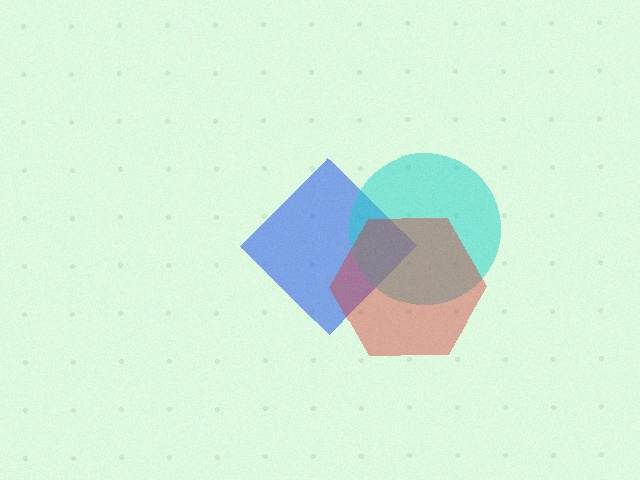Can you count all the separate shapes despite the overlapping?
Yes, there are 3 separate shapes.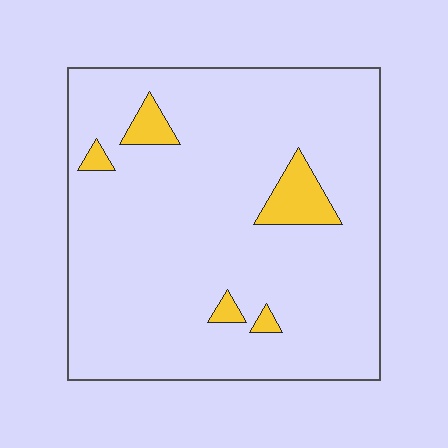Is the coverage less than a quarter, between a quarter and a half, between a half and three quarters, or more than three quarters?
Less than a quarter.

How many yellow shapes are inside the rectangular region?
5.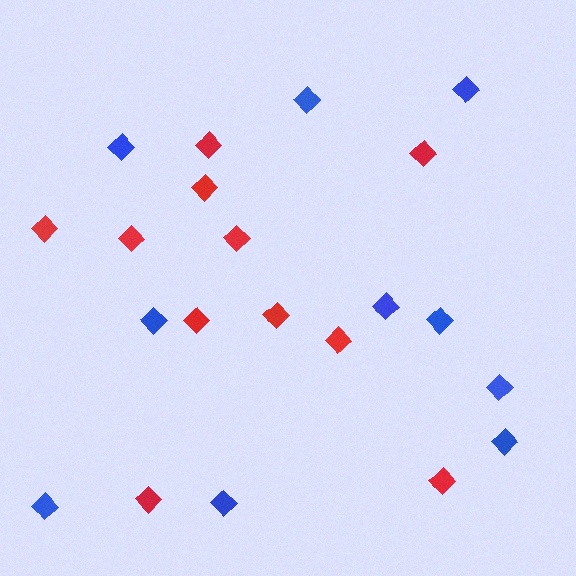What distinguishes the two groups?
There are 2 groups: one group of blue diamonds (10) and one group of red diamonds (11).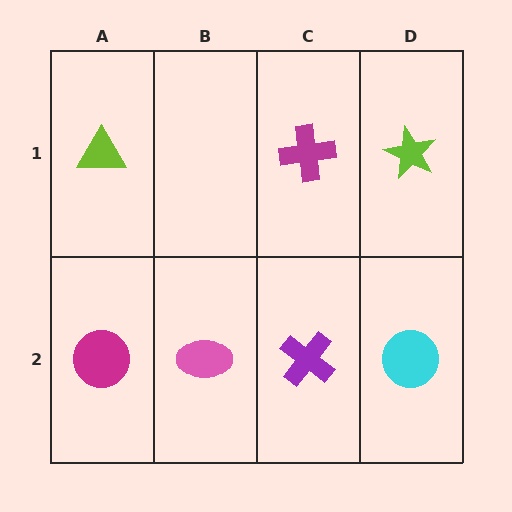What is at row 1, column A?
A lime triangle.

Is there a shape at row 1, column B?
No, that cell is empty.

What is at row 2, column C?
A purple cross.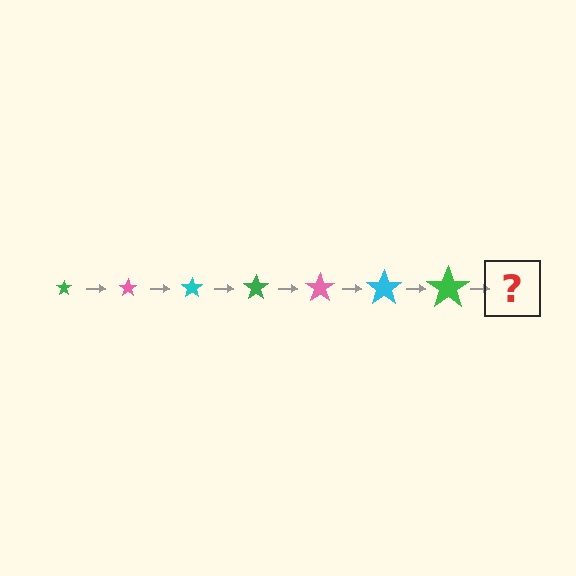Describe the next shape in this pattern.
It should be a pink star, larger than the previous one.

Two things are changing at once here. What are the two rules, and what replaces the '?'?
The two rules are that the star grows larger each step and the color cycles through green, pink, and cyan. The '?' should be a pink star, larger than the previous one.